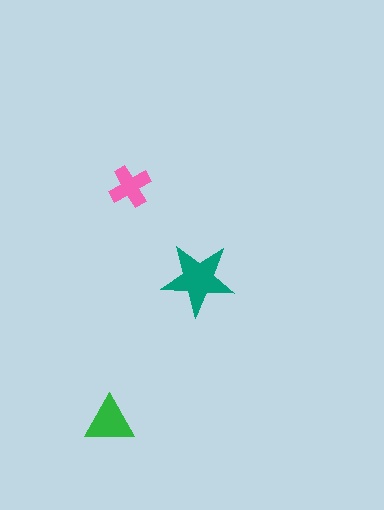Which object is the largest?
The teal star.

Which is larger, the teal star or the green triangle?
The teal star.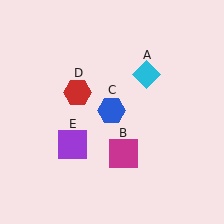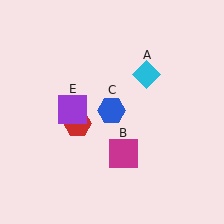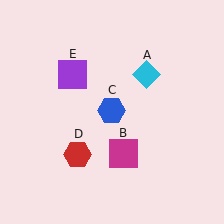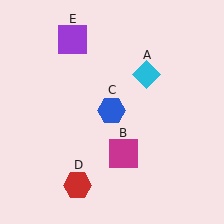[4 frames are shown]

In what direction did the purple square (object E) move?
The purple square (object E) moved up.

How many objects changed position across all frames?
2 objects changed position: red hexagon (object D), purple square (object E).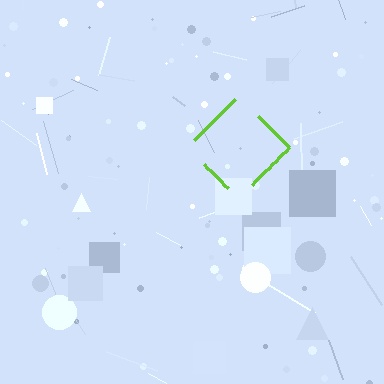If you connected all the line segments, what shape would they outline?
They would outline a diamond.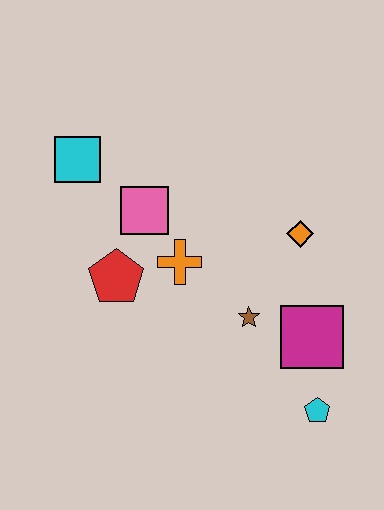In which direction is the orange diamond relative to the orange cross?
The orange diamond is to the right of the orange cross.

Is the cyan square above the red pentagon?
Yes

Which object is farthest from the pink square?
The cyan pentagon is farthest from the pink square.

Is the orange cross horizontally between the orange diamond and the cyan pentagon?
No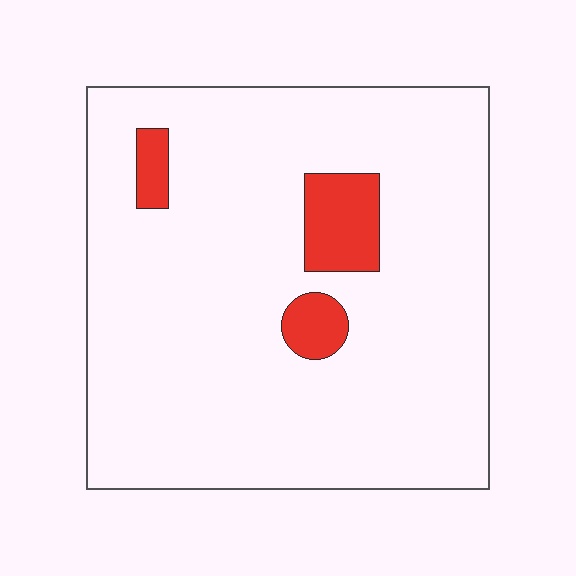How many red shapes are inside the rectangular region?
3.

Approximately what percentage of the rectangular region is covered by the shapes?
Approximately 10%.